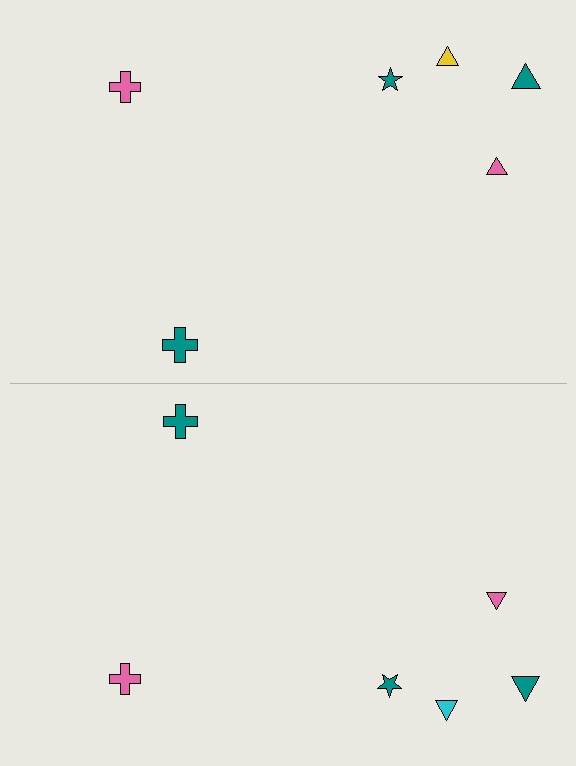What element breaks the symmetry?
The cyan triangle on the bottom side breaks the symmetry — its mirror counterpart is yellow.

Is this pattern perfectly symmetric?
No, the pattern is not perfectly symmetric. The cyan triangle on the bottom side breaks the symmetry — its mirror counterpart is yellow.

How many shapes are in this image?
There are 12 shapes in this image.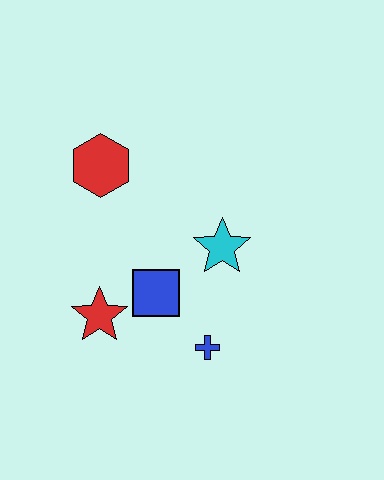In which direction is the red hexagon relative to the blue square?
The red hexagon is above the blue square.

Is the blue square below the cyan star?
Yes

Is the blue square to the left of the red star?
No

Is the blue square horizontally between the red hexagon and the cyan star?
Yes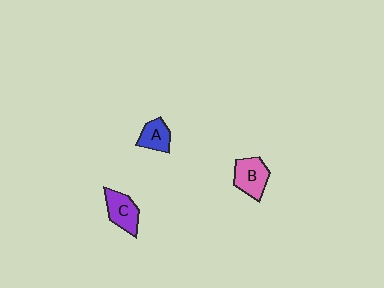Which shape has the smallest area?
Shape A (blue).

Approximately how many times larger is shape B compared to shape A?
Approximately 1.3 times.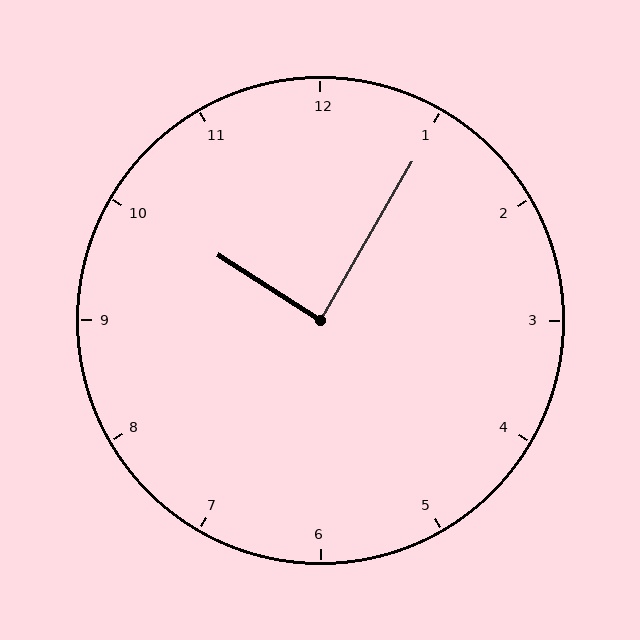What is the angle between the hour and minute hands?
Approximately 88 degrees.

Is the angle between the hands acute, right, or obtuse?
It is right.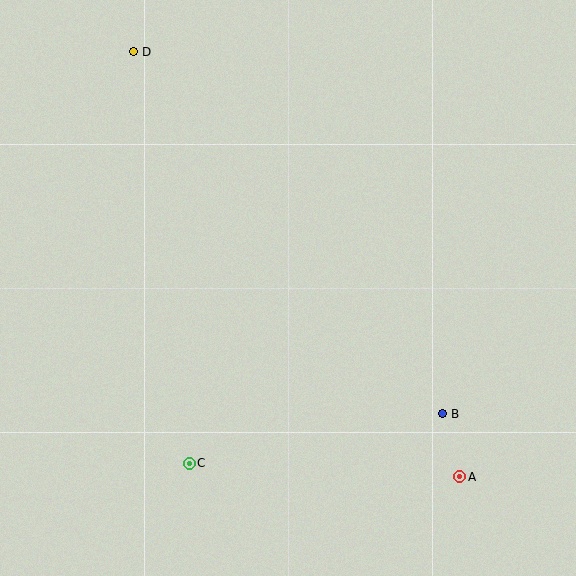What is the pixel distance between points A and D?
The distance between A and D is 536 pixels.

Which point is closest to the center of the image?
Point B at (443, 414) is closest to the center.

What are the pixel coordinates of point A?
Point A is at (460, 477).